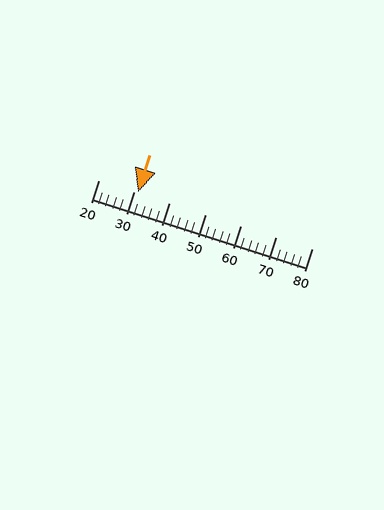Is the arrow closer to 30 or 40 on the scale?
The arrow is closer to 30.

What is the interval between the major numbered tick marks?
The major tick marks are spaced 10 units apart.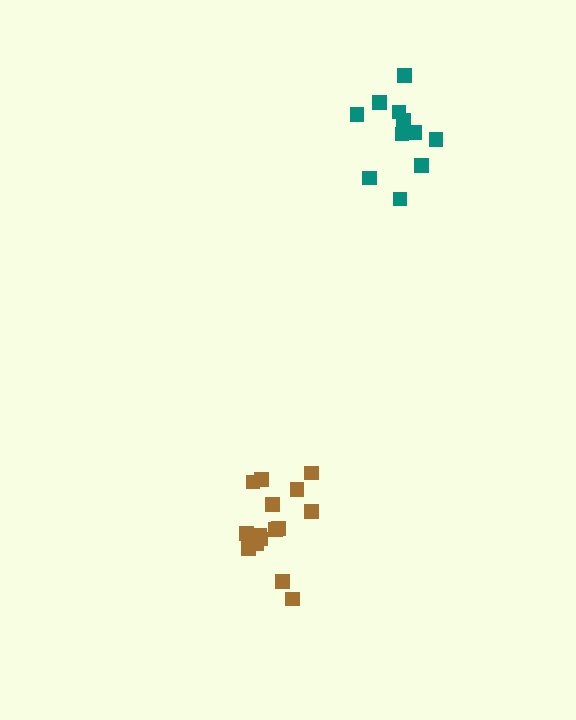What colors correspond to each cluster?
The clusters are colored: brown, teal.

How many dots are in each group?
Group 1: 15 dots, Group 2: 11 dots (26 total).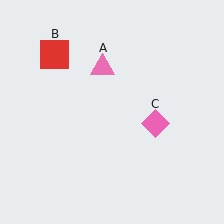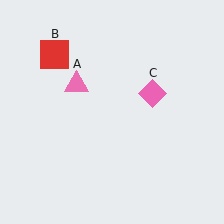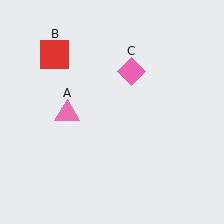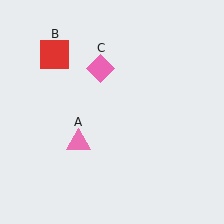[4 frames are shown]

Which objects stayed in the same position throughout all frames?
Red square (object B) remained stationary.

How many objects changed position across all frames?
2 objects changed position: pink triangle (object A), pink diamond (object C).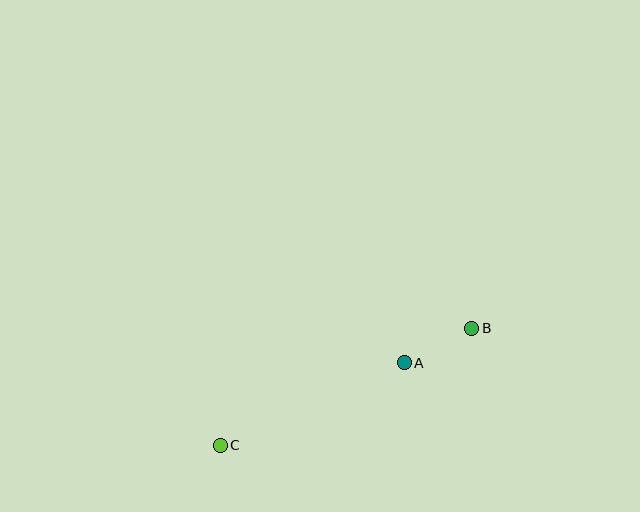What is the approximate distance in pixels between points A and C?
The distance between A and C is approximately 202 pixels.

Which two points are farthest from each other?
Points B and C are farthest from each other.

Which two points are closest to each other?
Points A and B are closest to each other.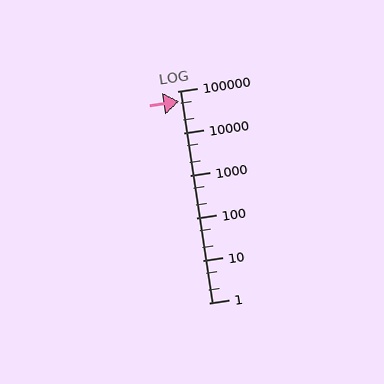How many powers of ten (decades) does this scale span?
The scale spans 5 decades, from 1 to 100000.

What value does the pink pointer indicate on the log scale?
The pointer indicates approximately 56000.